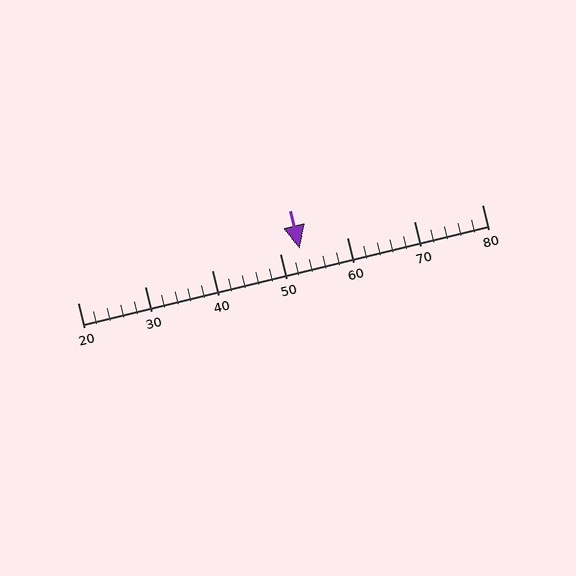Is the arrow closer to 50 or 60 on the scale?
The arrow is closer to 50.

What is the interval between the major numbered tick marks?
The major tick marks are spaced 10 units apart.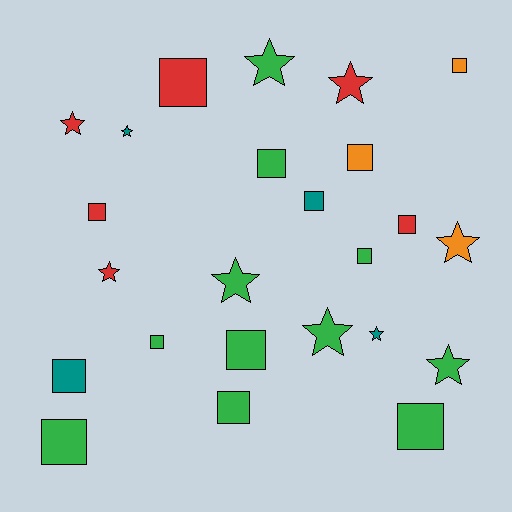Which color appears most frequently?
Green, with 11 objects.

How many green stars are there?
There are 4 green stars.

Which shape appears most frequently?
Square, with 14 objects.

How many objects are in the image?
There are 24 objects.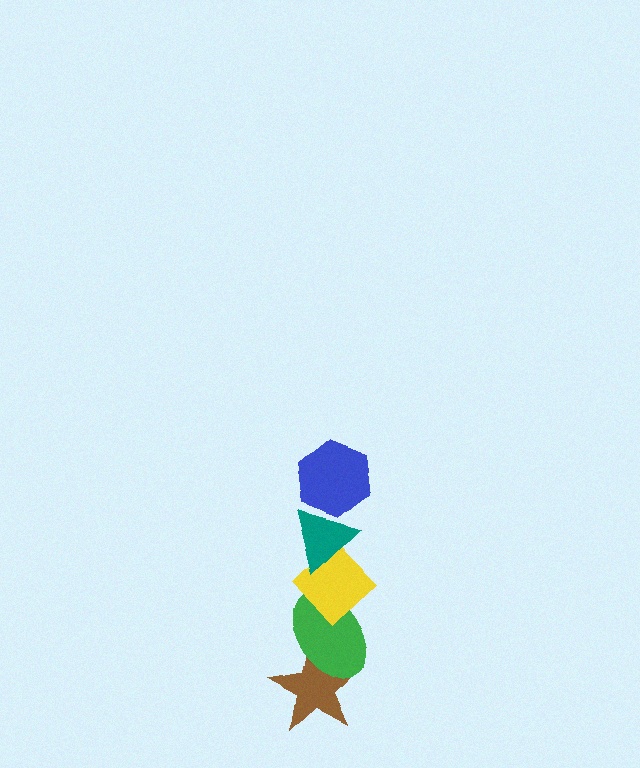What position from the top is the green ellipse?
The green ellipse is 4th from the top.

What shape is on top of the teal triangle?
The blue hexagon is on top of the teal triangle.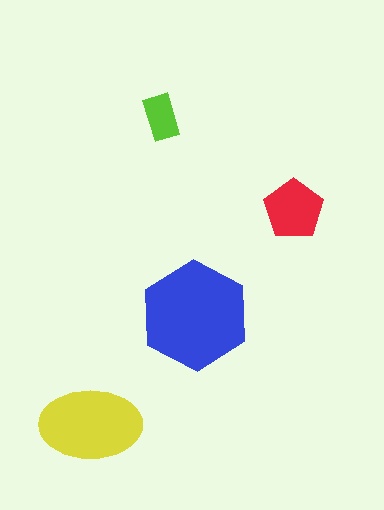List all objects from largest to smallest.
The blue hexagon, the yellow ellipse, the red pentagon, the lime rectangle.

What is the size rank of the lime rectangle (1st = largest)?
4th.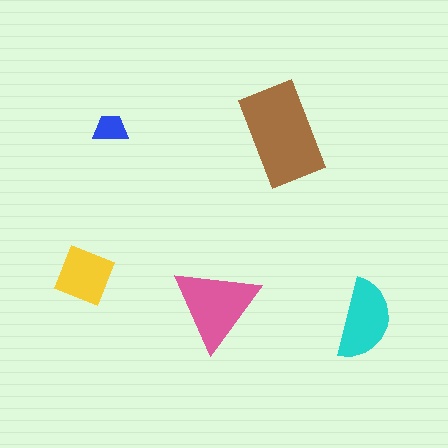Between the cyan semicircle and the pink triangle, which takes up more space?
The pink triangle.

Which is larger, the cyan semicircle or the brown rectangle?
The brown rectangle.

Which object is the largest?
The brown rectangle.